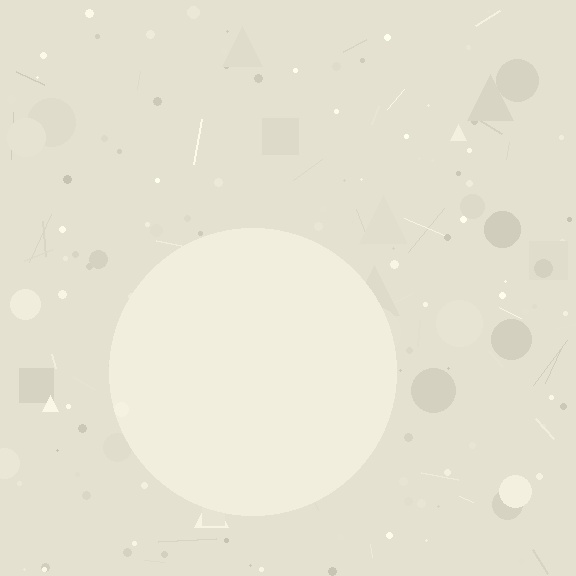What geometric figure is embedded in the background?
A circle is embedded in the background.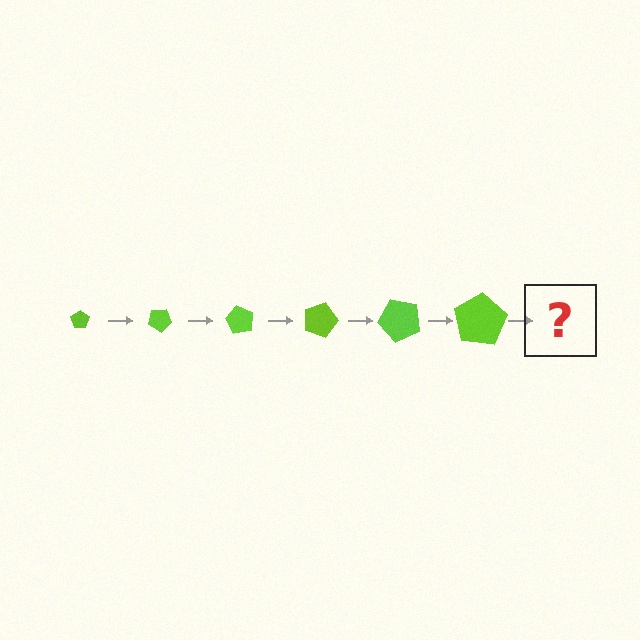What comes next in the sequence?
The next element should be a pentagon, larger than the previous one and rotated 180 degrees from the start.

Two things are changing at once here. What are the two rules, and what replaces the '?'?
The two rules are that the pentagon grows larger each step and it rotates 30 degrees each step. The '?' should be a pentagon, larger than the previous one and rotated 180 degrees from the start.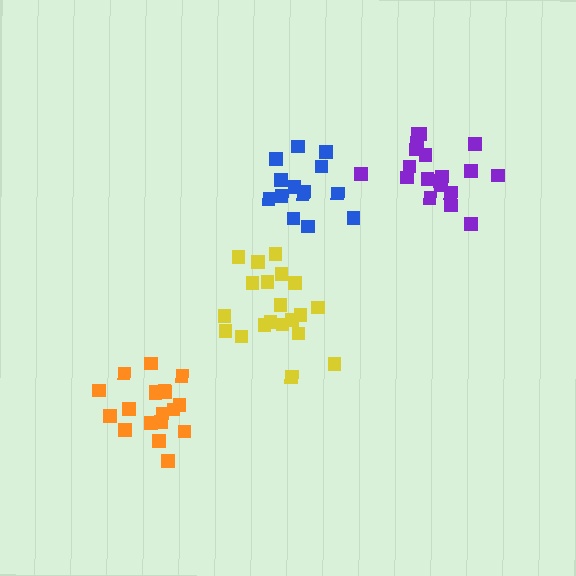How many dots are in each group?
Group 1: 19 dots, Group 2: 20 dots, Group 3: 19 dots, Group 4: 14 dots (72 total).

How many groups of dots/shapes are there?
There are 4 groups.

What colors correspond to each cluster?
The clusters are colored: orange, yellow, purple, blue.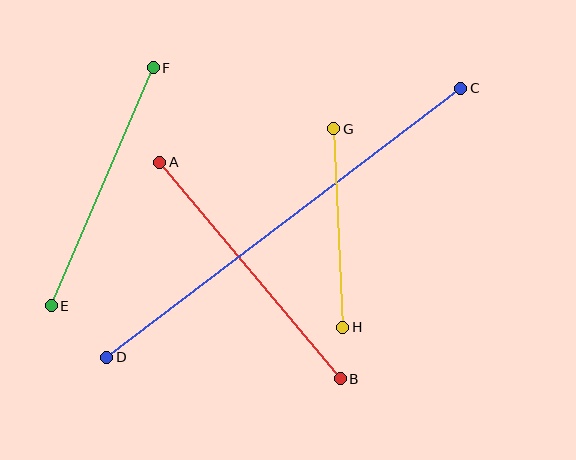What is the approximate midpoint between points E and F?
The midpoint is at approximately (102, 187) pixels.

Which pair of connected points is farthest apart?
Points C and D are farthest apart.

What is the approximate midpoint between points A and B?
The midpoint is at approximately (250, 271) pixels.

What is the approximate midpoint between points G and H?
The midpoint is at approximately (338, 228) pixels.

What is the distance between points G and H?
The distance is approximately 199 pixels.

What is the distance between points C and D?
The distance is approximately 445 pixels.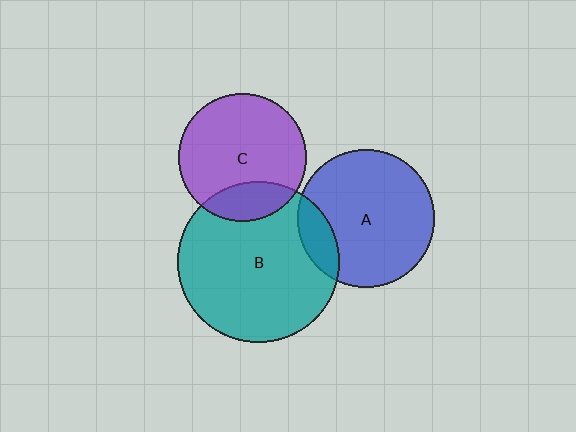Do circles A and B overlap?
Yes.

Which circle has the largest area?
Circle B (teal).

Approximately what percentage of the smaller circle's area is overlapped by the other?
Approximately 15%.